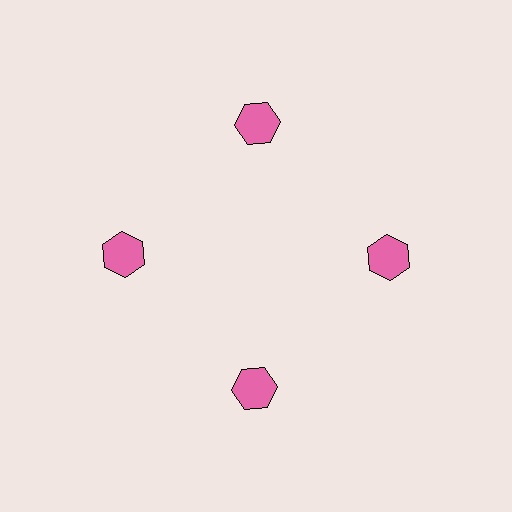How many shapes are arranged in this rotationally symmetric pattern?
There are 4 shapes, arranged in 4 groups of 1.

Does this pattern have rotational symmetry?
Yes, this pattern has 4-fold rotational symmetry. It looks the same after rotating 90 degrees around the center.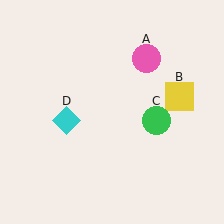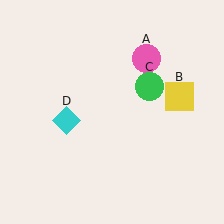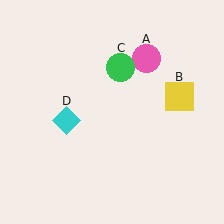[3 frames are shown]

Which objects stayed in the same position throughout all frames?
Pink circle (object A) and yellow square (object B) and cyan diamond (object D) remained stationary.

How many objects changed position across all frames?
1 object changed position: green circle (object C).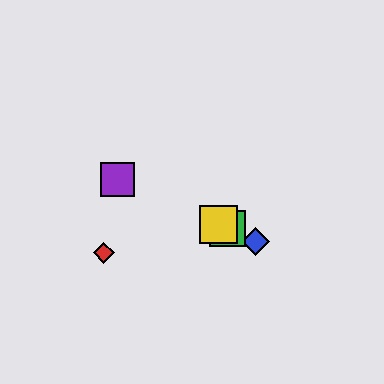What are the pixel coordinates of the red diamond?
The red diamond is at (104, 253).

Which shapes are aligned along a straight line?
The blue diamond, the green square, the yellow square, the purple square are aligned along a straight line.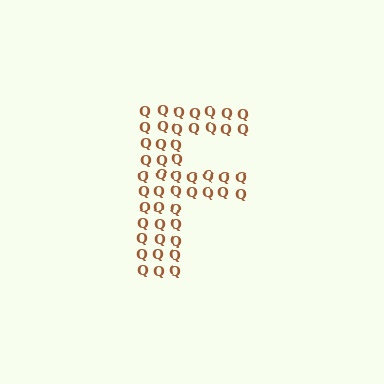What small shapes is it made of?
It is made of small letter Q's.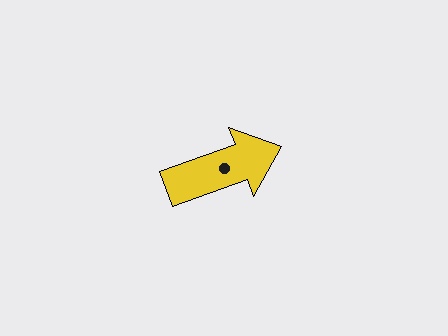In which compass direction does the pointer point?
East.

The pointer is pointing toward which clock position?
Roughly 2 o'clock.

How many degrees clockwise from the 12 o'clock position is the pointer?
Approximately 70 degrees.